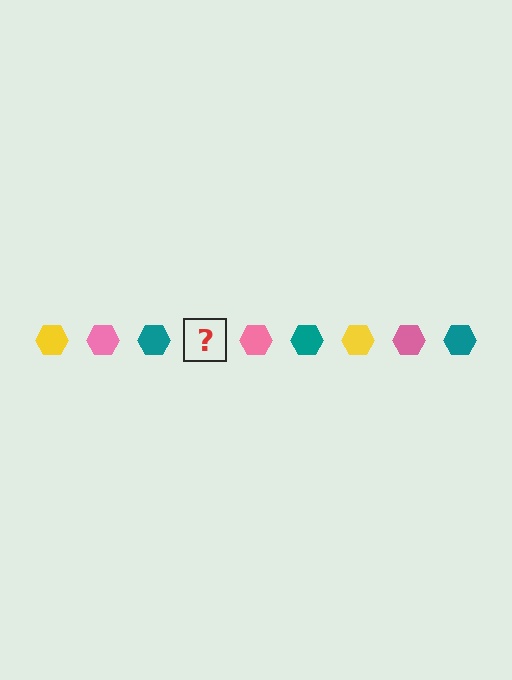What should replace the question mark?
The question mark should be replaced with a yellow hexagon.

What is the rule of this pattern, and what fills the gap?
The rule is that the pattern cycles through yellow, pink, teal hexagons. The gap should be filled with a yellow hexagon.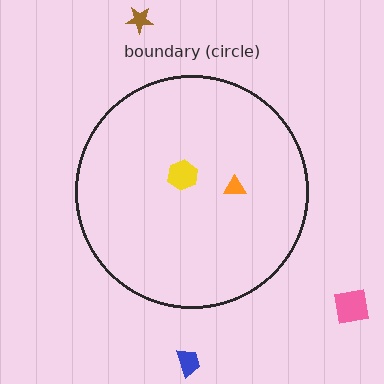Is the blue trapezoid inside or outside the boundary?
Outside.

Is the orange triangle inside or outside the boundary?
Inside.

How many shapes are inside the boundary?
2 inside, 3 outside.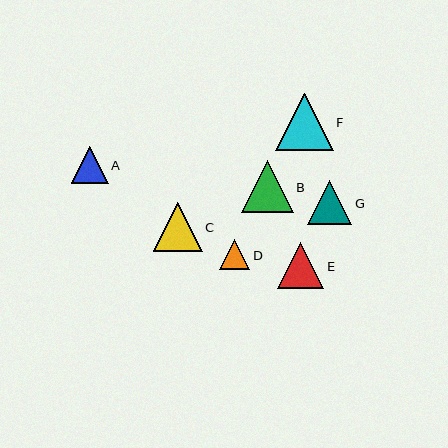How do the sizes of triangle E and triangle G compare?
Triangle E and triangle G are approximately the same size.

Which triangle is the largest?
Triangle F is the largest with a size of approximately 57 pixels.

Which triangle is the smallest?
Triangle D is the smallest with a size of approximately 30 pixels.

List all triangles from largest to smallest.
From largest to smallest: F, B, C, E, G, A, D.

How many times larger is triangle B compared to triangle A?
Triangle B is approximately 1.4 times the size of triangle A.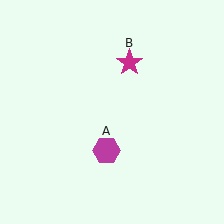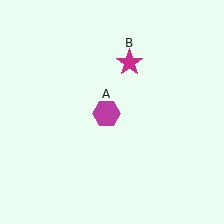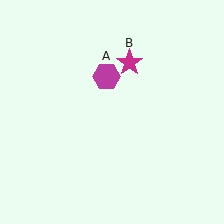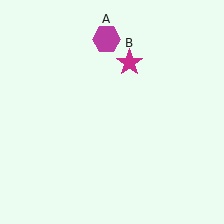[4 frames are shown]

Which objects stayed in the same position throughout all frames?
Magenta star (object B) remained stationary.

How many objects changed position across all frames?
1 object changed position: magenta hexagon (object A).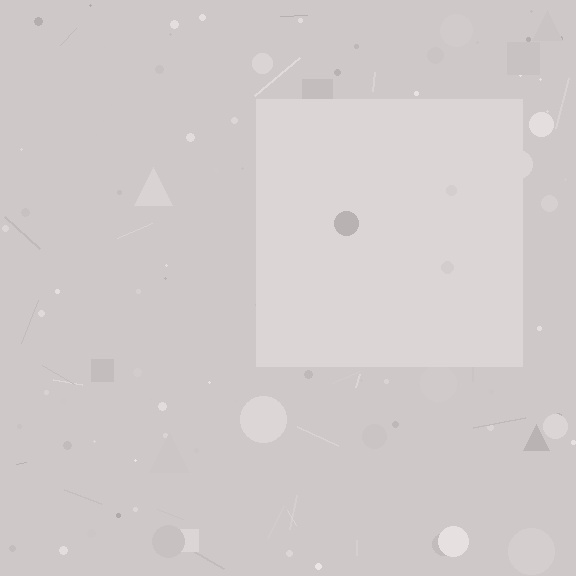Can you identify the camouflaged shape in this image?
The camouflaged shape is a square.